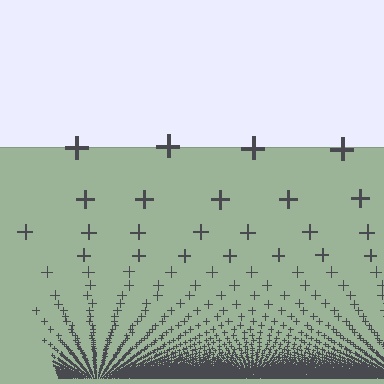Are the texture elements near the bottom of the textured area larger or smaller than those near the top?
Smaller. The gradient is inverted — elements near the bottom are smaller and denser.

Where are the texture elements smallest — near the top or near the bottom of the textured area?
Near the bottom.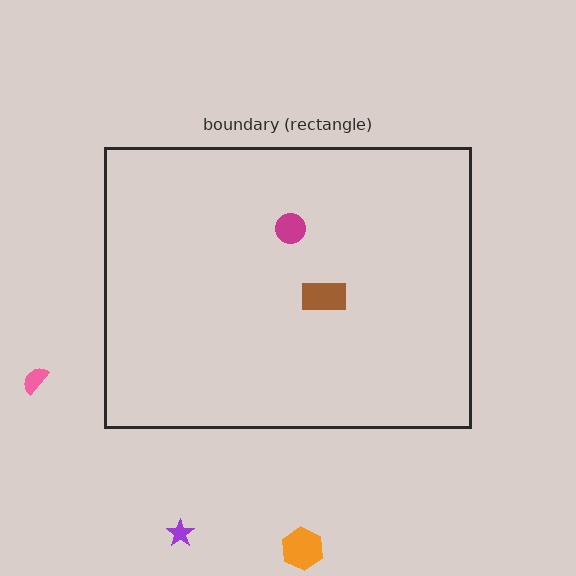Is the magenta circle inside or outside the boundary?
Inside.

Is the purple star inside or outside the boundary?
Outside.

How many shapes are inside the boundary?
2 inside, 3 outside.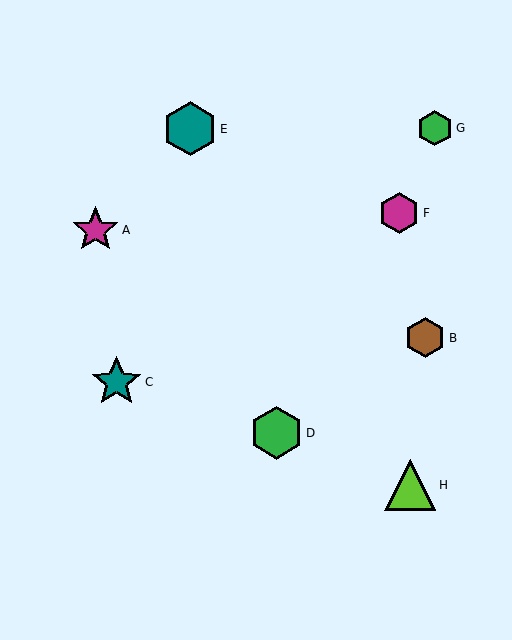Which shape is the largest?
The teal hexagon (labeled E) is the largest.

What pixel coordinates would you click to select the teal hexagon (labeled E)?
Click at (190, 129) to select the teal hexagon E.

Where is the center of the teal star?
The center of the teal star is at (116, 382).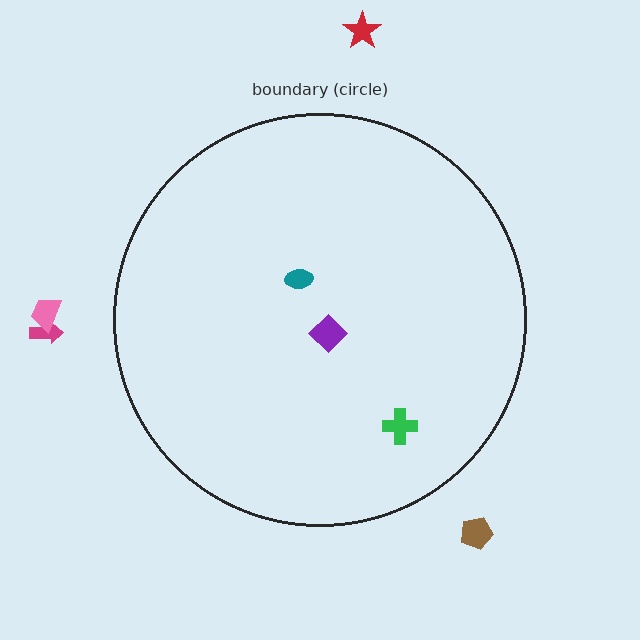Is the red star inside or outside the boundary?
Outside.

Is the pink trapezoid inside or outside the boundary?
Outside.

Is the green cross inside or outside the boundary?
Inside.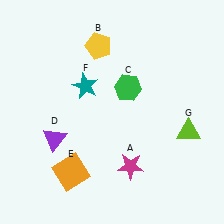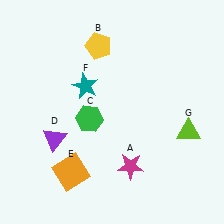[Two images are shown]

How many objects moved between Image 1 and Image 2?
1 object moved between the two images.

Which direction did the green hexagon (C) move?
The green hexagon (C) moved left.